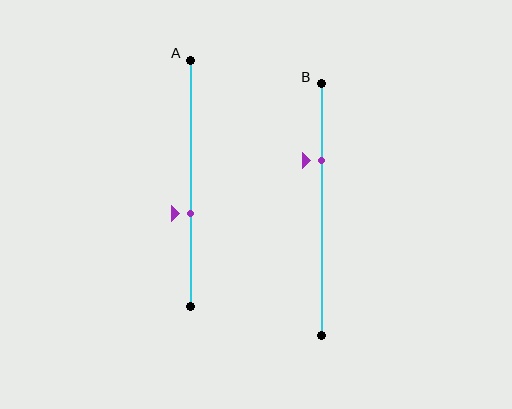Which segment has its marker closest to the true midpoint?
Segment A has its marker closest to the true midpoint.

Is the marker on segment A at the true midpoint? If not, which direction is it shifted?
No, the marker on segment A is shifted downward by about 12% of the segment length.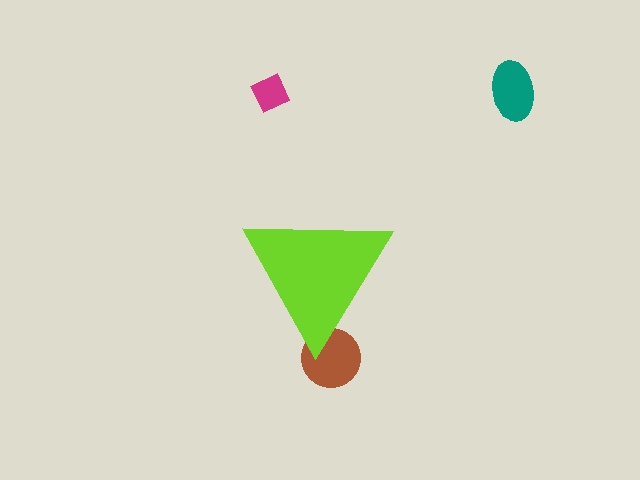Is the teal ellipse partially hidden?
No, the teal ellipse is fully visible.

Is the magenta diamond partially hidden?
No, the magenta diamond is fully visible.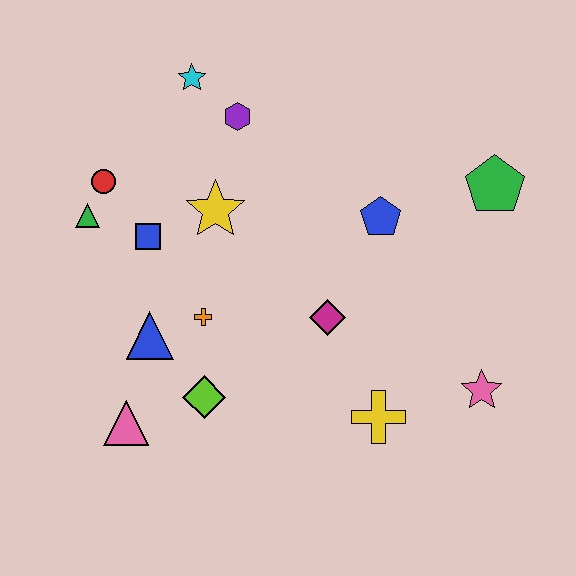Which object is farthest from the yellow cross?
The cyan star is farthest from the yellow cross.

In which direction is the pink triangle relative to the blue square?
The pink triangle is below the blue square.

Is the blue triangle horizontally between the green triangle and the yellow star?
Yes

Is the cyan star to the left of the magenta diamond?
Yes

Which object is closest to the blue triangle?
The orange cross is closest to the blue triangle.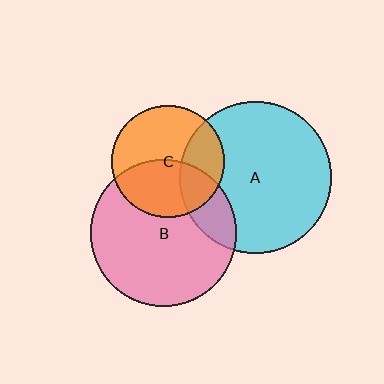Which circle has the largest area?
Circle A (cyan).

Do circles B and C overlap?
Yes.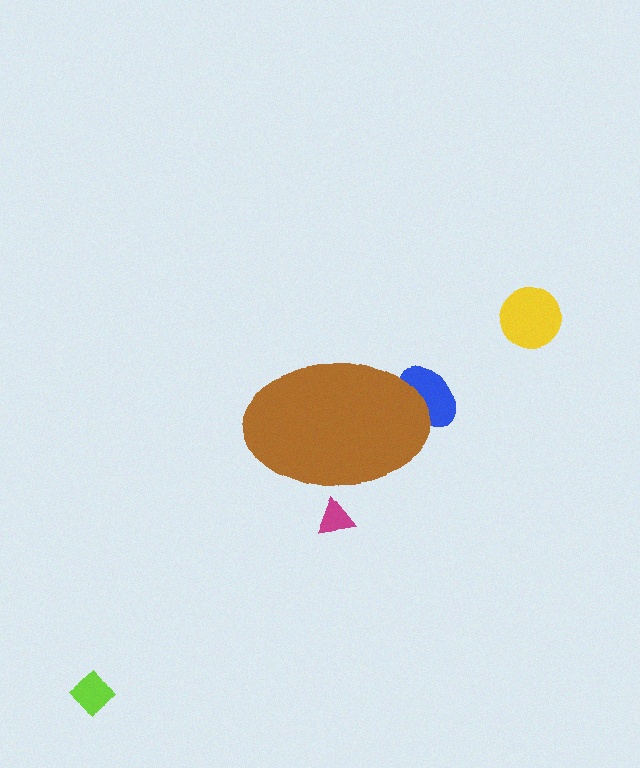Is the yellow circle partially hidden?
No, the yellow circle is fully visible.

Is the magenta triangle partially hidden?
Yes, the magenta triangle is partially hidden behind the brown ellipse.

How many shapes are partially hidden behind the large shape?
2 shapes are partially hidden.